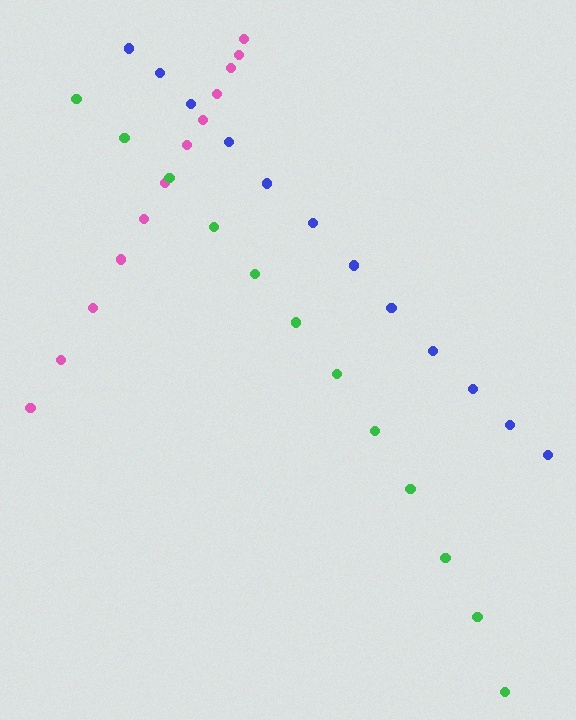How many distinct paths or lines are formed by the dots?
There are 3 distinct paths.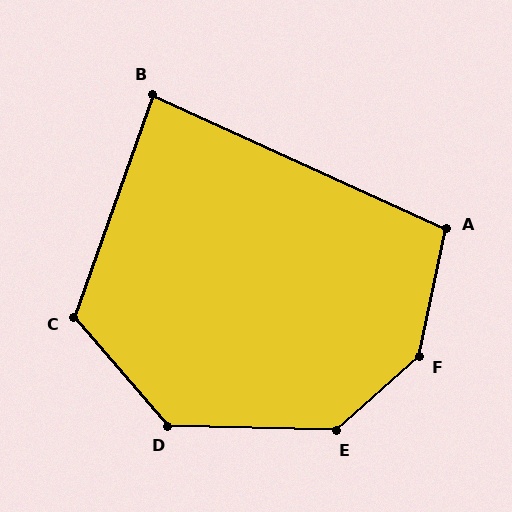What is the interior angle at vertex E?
Approximately 137 degrees (obtuse).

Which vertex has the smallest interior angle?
B, at approximately 85 degrees.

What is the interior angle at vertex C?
Approximately 120 degrees (obtuse).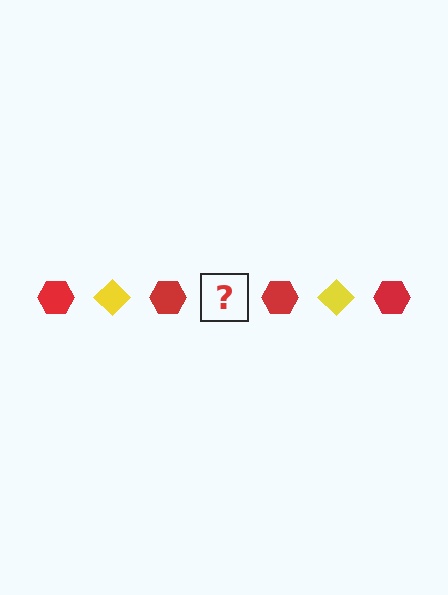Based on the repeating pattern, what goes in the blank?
The blank should be a yellow diamond.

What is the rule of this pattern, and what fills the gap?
The rule is that the pattern alternates between red hexagon and yellow diamond. The gap should be filled with a yellow diamond.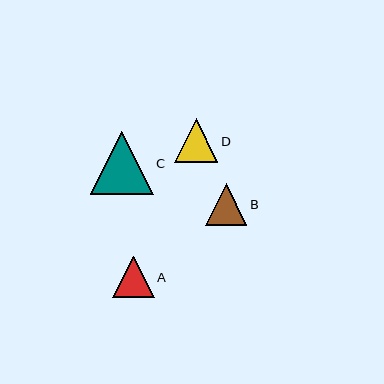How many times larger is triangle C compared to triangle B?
Triangle C is approximately 1.5 times the size of triangle B.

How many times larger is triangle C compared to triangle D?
Triangle C is approximately 1.4 times the size of triangle D.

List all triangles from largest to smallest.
From largest to smallest: C, D, B, A.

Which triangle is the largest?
Triangle C is the largest with a size of approximately 63 pixels.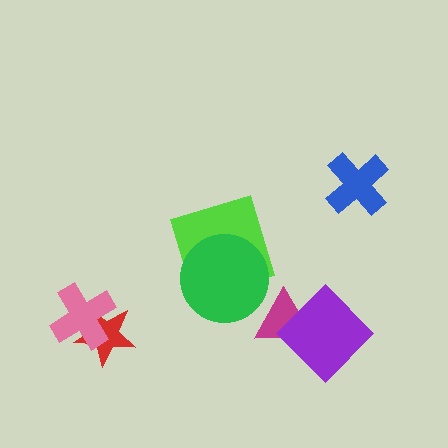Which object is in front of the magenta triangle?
The purple diamond is in front of the magenta triangle.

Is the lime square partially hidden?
Yes, it is partially covered by another shape.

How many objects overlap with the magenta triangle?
1 object overlaps with the magenta triangle.